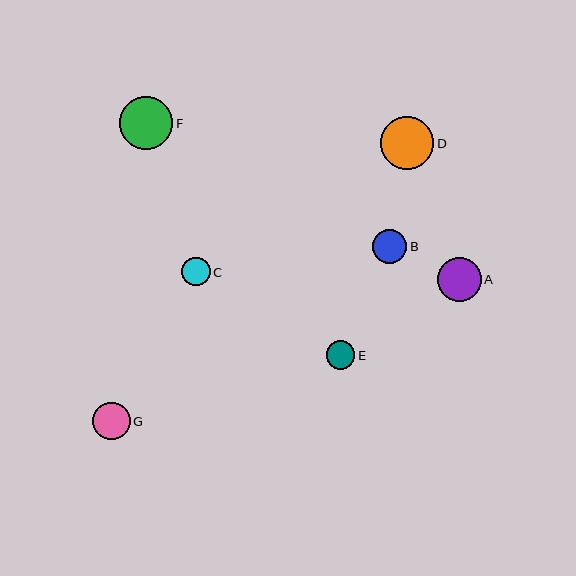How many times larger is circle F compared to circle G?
Circle F is approximately 1.4 times the size of circle G.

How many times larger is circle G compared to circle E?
Circle G is approximately 1.3 times the size of circle E.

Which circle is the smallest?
Circle C is the smallest with a size of approximately 28 pixels.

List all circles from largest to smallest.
From largest to smallest: D, F, A, G, B, E, C.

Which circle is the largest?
Circle D is the largest with a size of approximately 54 pixels.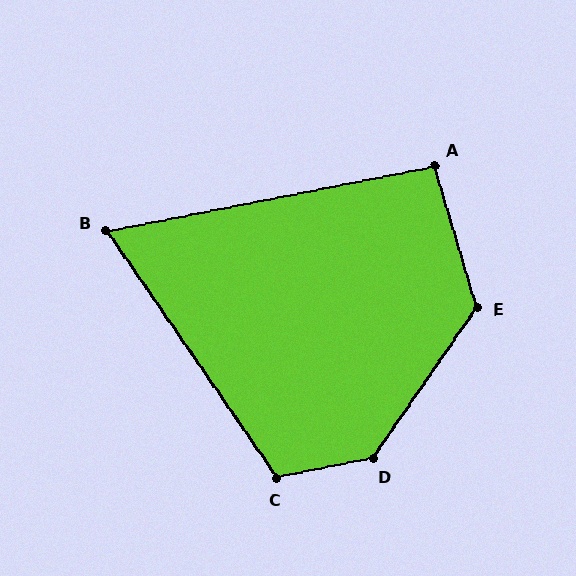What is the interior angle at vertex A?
Approximately 96 degrees (obtuse).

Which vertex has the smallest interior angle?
B, at approximately 67 degrees.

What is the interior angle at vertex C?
Approximately 113 degrees (obtuse).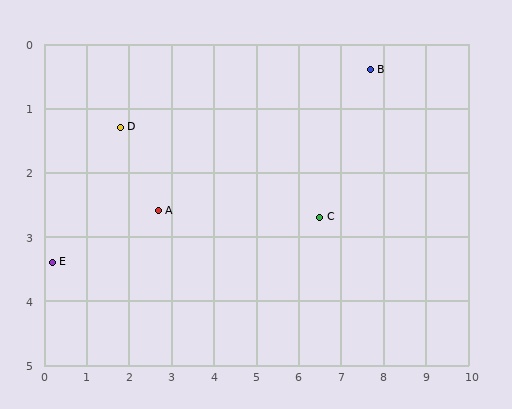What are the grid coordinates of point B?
Point B is at approximately (7.7, 0.4).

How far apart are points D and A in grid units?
Points D and A are about 1.6 grid units apart.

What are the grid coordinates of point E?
Point E is at approximately (0.2, 3.4).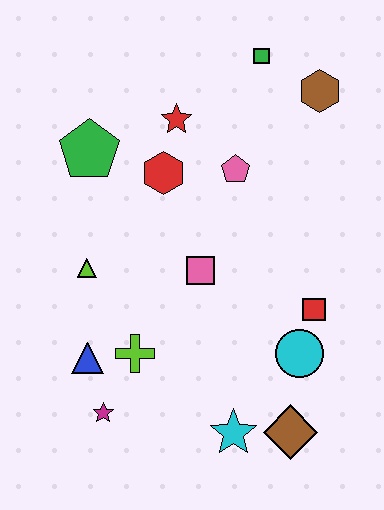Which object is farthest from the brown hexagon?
The magenta star is farthest from the brown hexagon.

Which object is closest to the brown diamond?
The cyan star is closest to the brown diamond.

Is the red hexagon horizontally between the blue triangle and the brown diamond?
Yes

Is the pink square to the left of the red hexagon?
No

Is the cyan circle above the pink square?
No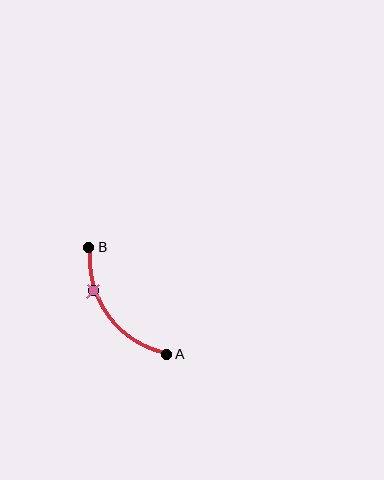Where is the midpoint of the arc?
The arc midpoint is the point on the curve farthest from the straight line joining A and B. It sits below and to the left of that line.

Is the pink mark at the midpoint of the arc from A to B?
No. The pink mark lies on the arc but is closer to endpoint B. The arc midpoint would be at the point on the curve equidistant along the arc from both A and B.